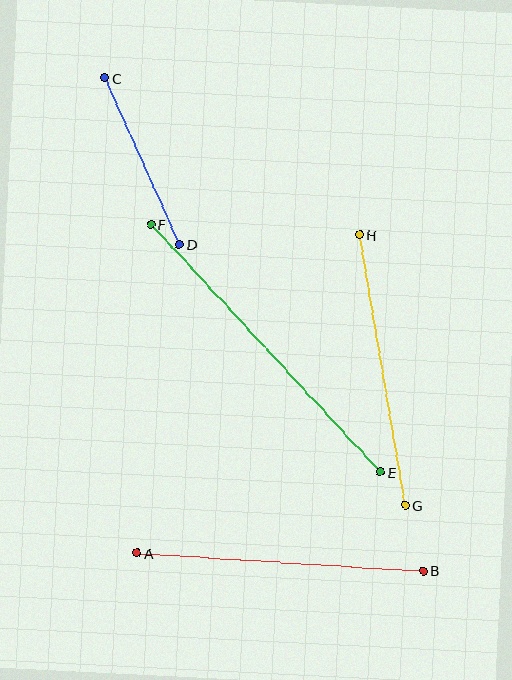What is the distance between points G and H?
The distance is approximately 275 pixels.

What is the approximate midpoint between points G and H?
The midpoint is at approximately (383, 370) pixels.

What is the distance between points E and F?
The distance is approximately 338 pixels.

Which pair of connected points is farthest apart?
Points E and F are farthest apart.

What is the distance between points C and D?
The distance is approximately 182 pixels.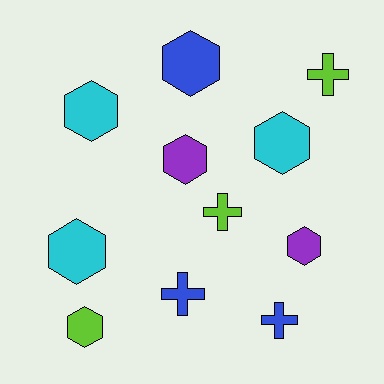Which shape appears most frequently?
Hexagon, with 7 objects.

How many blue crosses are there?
There are 2 blue crosses.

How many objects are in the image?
There are 11 objects.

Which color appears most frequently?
Blue, with 3 objects.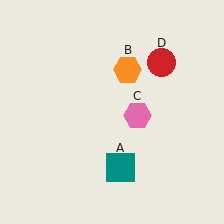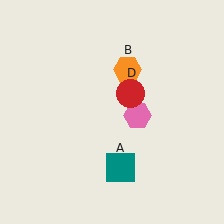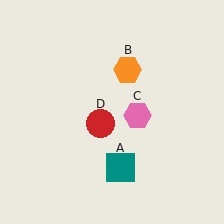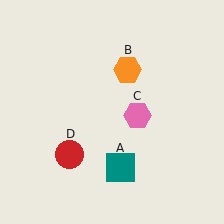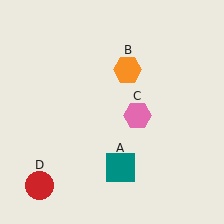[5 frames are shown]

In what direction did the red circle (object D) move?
The red circle (object D) moved down and to the left.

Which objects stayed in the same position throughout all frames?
Teal square (object A) and orange hexagon (object B) and pink hexagon (object C) remained stationary.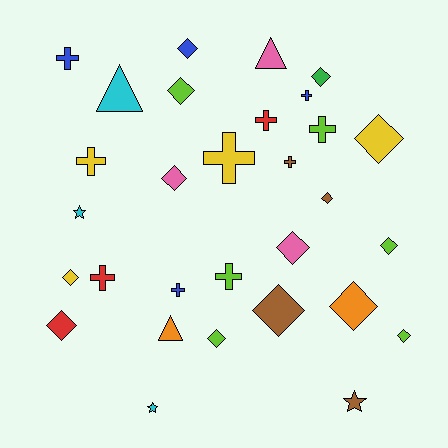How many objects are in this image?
There are 30 objects.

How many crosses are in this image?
There are 10 crosses.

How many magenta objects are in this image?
There are no magenta objects.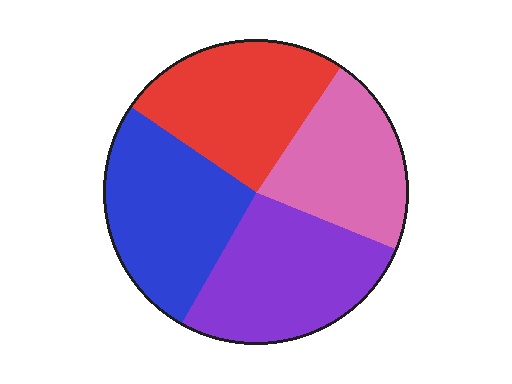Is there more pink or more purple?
Purple.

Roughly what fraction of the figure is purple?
Purple takes up about one quarter (1/4) of the figure.